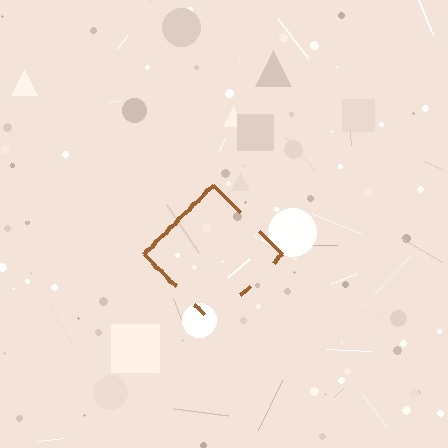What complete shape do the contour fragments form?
The contour fragments form a diamond.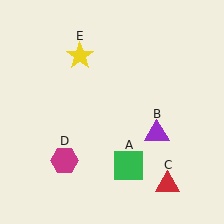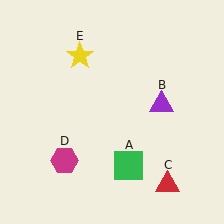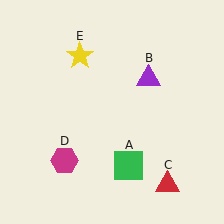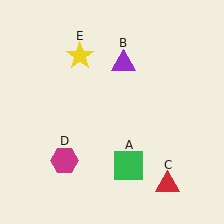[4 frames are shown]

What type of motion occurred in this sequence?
The purple triangle (object B) rotated counterclockwise around the center of the scene.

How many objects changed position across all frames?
1 object changed position: purple triangle (object B).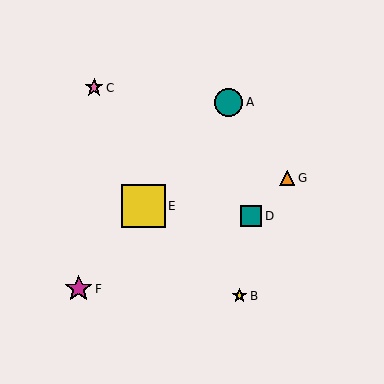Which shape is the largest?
The yellow square (labeled E) is the largest.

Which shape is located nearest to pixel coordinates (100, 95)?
The pink star (labeled C) at (94, 88) is nearest to that location.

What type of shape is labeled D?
Shape D is a teal square.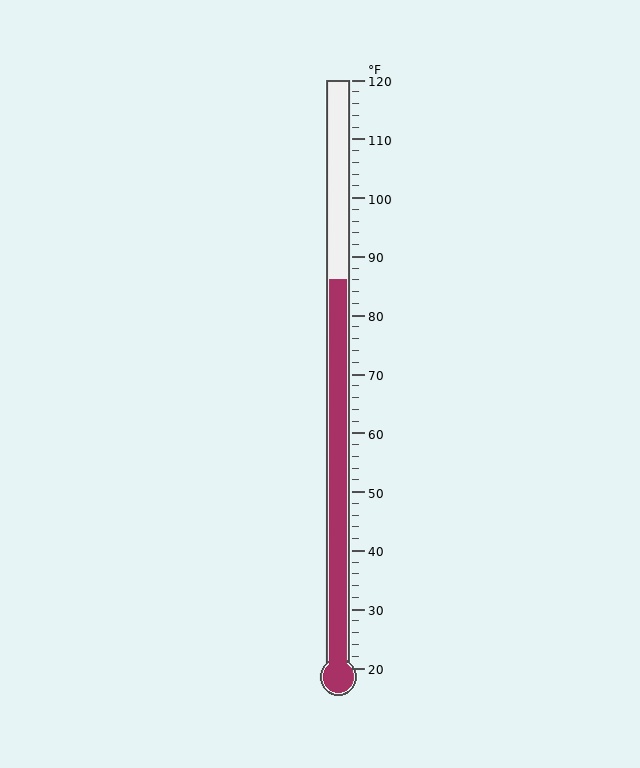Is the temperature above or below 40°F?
The temperature is above 40°F.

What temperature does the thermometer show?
The thermometer shows approximately 86°F.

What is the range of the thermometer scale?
The thermometer scale ranges from 20°F to 120°F.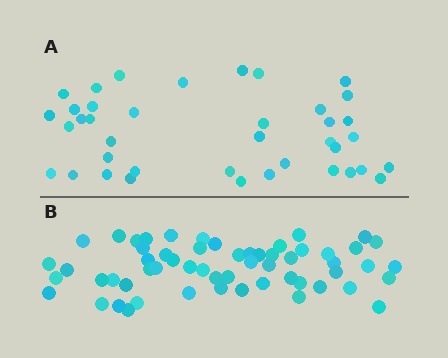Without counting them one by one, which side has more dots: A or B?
Region B (the bottom region) has more dots.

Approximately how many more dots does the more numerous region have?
Region B has approximately 20 more dots than region A.